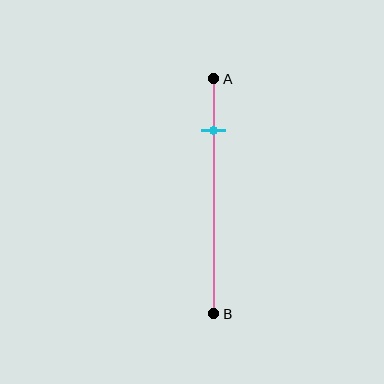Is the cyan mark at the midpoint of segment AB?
No, the mark is at about 20% from A, not at the 50% midpoint.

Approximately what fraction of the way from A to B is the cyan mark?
The cyan mark is approximately 20% of the way from A to B.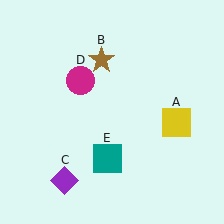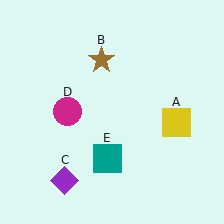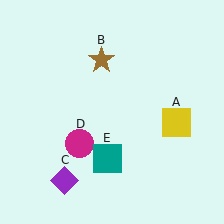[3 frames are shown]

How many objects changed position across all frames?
1 object changed position: magenta circle (object D).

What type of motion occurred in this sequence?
The magenta circle (object D) rotated counterclockwise around the center of the scene.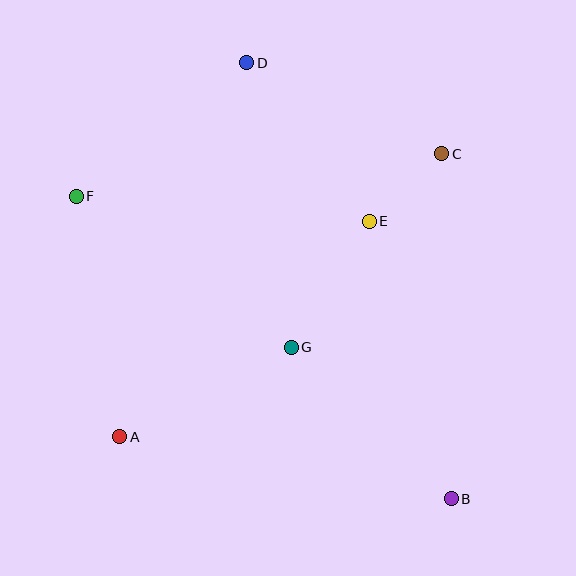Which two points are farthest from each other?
Points B and F are farthest from each other.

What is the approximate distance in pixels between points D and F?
The distance between D and F is approximately 216 pixels.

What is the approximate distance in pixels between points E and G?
The distance between E and G is approximately 148 pixels.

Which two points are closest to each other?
Points C and E are closest to each other.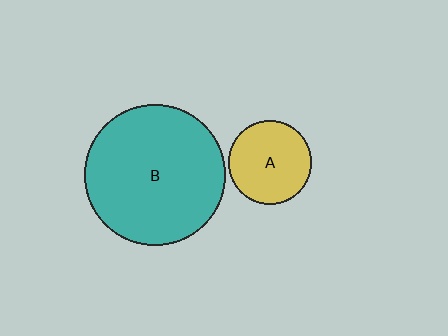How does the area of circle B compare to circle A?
Approximately 2.9 times.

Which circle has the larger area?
Circle B (teal).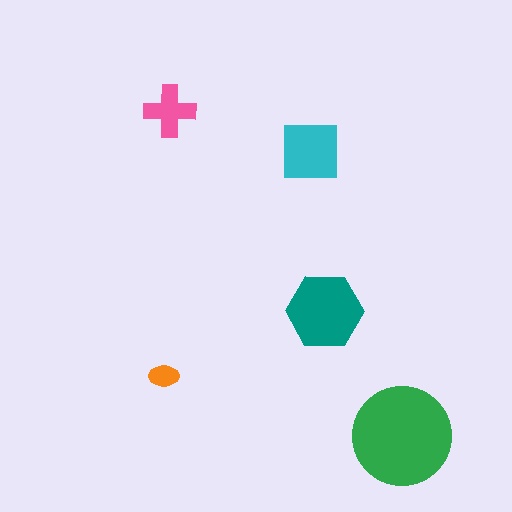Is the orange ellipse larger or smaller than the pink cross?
Smaller.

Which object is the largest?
The green circle.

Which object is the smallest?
The orange ellipse.